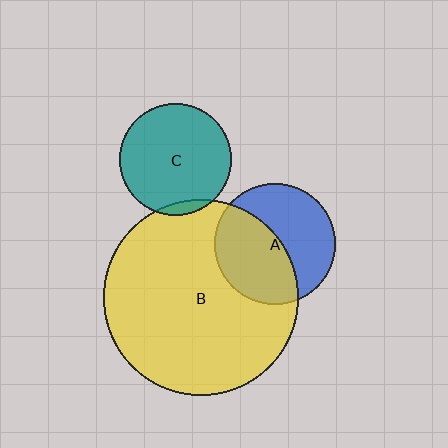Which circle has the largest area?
Circle B (yellow).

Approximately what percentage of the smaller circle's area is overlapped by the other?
Approximately 5%.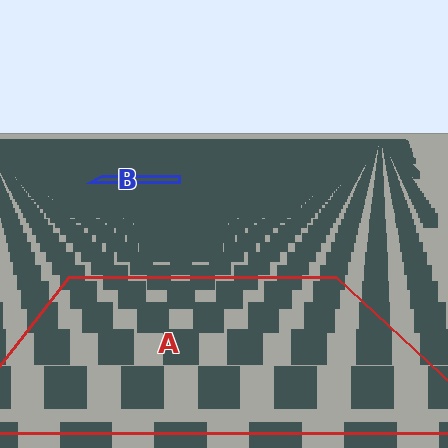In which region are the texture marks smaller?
The texture marks are smaller in region B, because it is farther away.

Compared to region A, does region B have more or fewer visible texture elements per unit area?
Region B has more texture elements per unit area — they are packed more densely because it is farther away.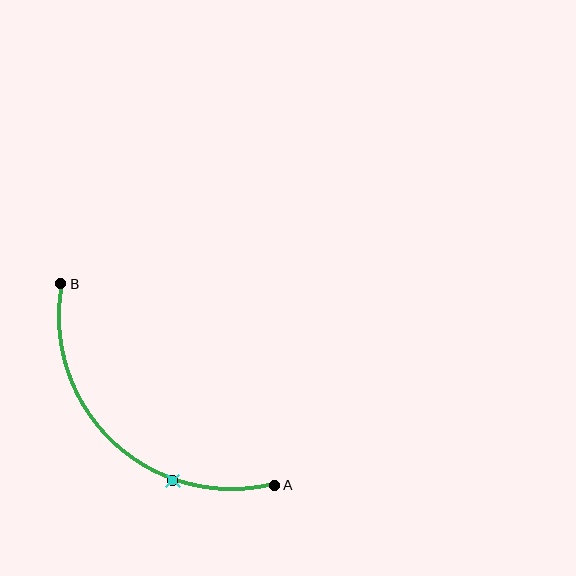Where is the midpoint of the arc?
The arc midpoint is the point on the curve farthest from the straight line joining A and B. It sits below and to the left of that line.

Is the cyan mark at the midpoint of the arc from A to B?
No. The cyan mark lies on the arc but is closer to endpoint A. The arc midpoint would be at the point on the curve equidistant along the arc from both A and B.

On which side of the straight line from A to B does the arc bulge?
The arc bulges below and to the left of the straight line connecting A and B.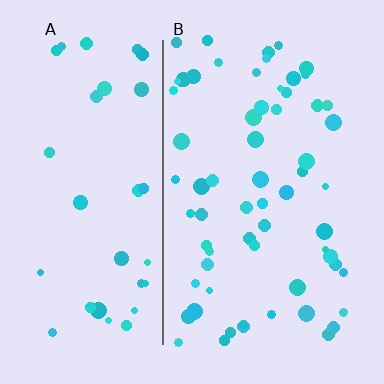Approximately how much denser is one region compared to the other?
Approximately 1.9× — region B over region A.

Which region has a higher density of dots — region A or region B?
B (the right).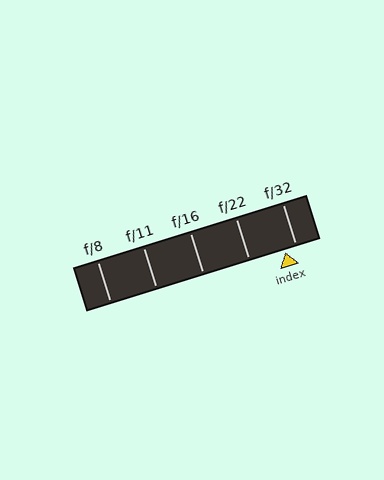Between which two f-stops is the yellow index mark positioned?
The index mark is between f/22 and f/32.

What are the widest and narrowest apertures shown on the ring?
The widest aperture shown is f/8 and the narrowest is f/32.